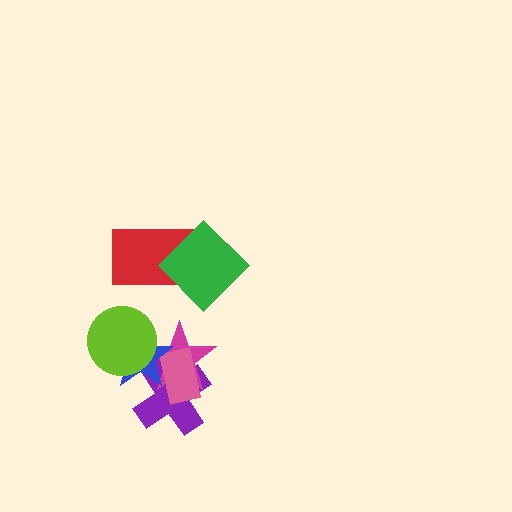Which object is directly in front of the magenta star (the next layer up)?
The pink rectangle is directly in front of the magenta star.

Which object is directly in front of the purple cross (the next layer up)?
The magenta star is directly in front of the purple cross.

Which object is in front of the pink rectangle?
The blue star is in front of the pink rectangle.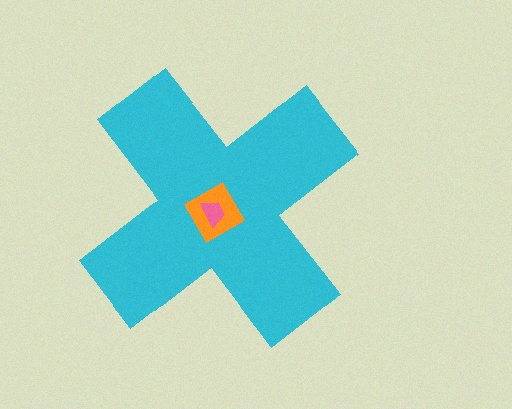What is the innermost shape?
The pink trapezoid.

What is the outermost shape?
The cyan cross.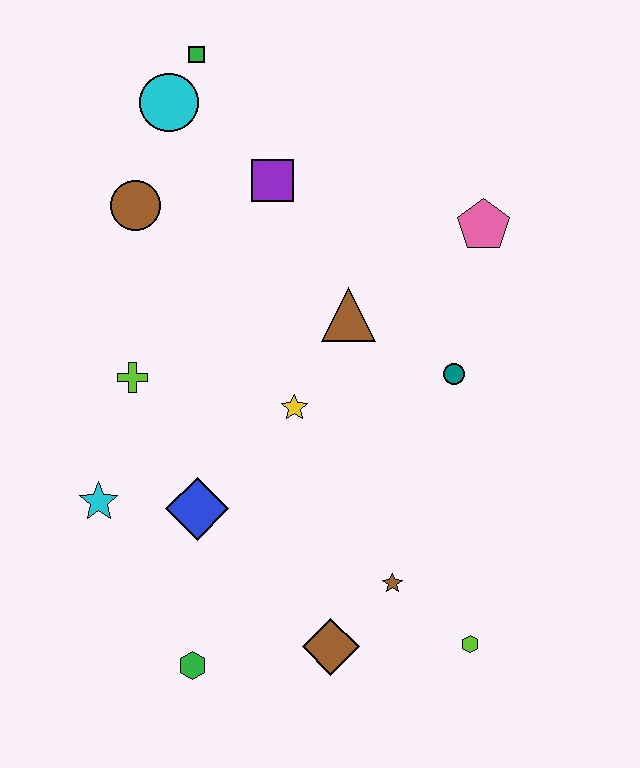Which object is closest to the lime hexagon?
The brown star is closest to the lime hexagon.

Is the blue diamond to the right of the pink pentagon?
No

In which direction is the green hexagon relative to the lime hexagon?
The green hexagon is to the left of the lime hexagon.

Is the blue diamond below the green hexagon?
No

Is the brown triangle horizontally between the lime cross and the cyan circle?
No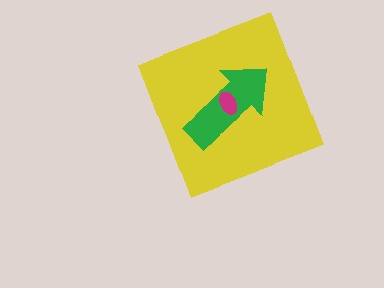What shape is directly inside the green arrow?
The magenta ellipse.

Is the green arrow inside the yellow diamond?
Yes.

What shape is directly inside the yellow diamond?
The green arrow.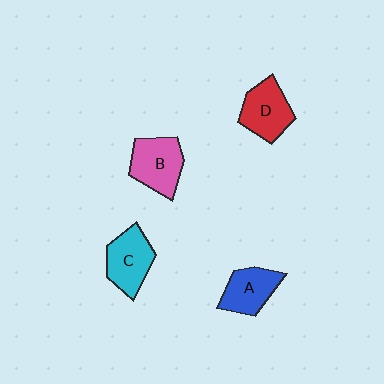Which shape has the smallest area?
Shape A (blue).